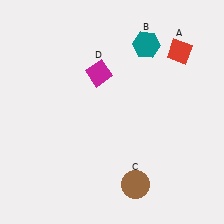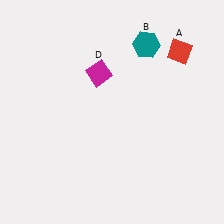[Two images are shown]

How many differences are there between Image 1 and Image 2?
There is 1 difference between the two images.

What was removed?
The brown circle (C) was removed in Image 2.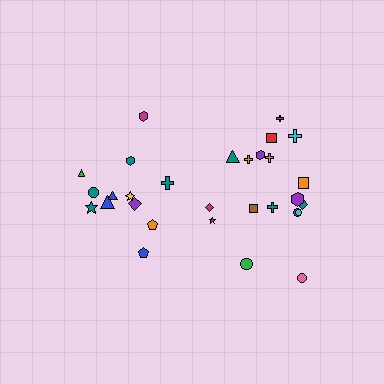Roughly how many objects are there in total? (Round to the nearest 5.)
Roughly 30 objects in total.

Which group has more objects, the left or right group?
The right group.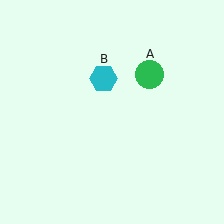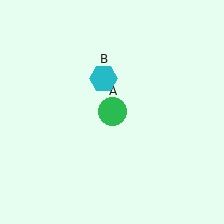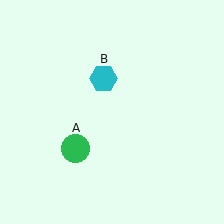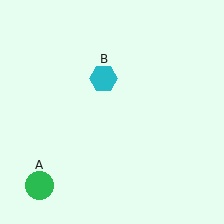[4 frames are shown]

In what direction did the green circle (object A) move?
The green circle (object A) moved down and to the left.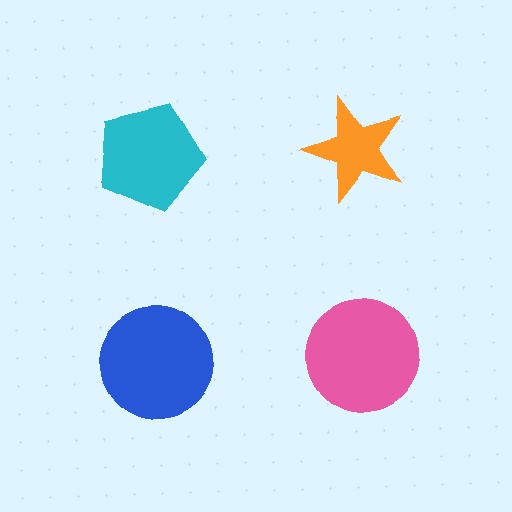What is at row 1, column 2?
An orange star.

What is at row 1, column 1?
A cyan pentagon.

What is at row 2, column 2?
A pink circle.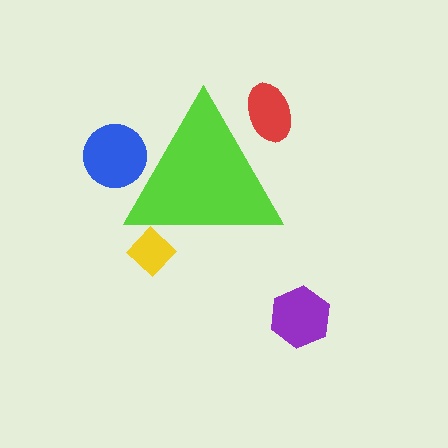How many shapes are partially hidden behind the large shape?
3 shapes are partially hidden.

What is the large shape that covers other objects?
A lime triangle.